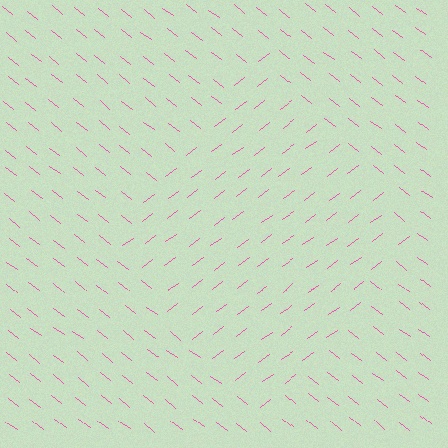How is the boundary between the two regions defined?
The boundary is defined purely by a change in line orientation (approximately 74 degrees difference). All lines are the same color and thickness.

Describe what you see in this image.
The image is filled with small pink line segments. A diamond region in the image has lines oriented differently from the surrounding lines, creating a visible texture boundary.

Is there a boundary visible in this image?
Yes, there is a texture boundary formed by a change in line orientation.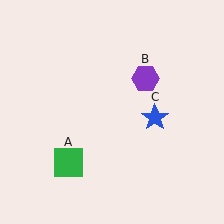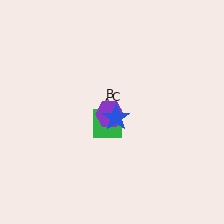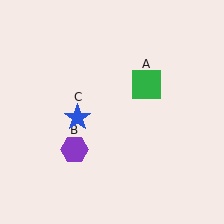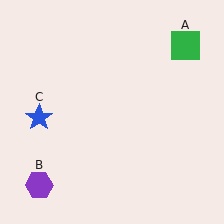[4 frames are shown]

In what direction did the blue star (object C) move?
The blue star (object C) moved left.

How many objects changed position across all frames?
3 objects changed position: green square (object A), purple hexagon (object B), blue star (object C).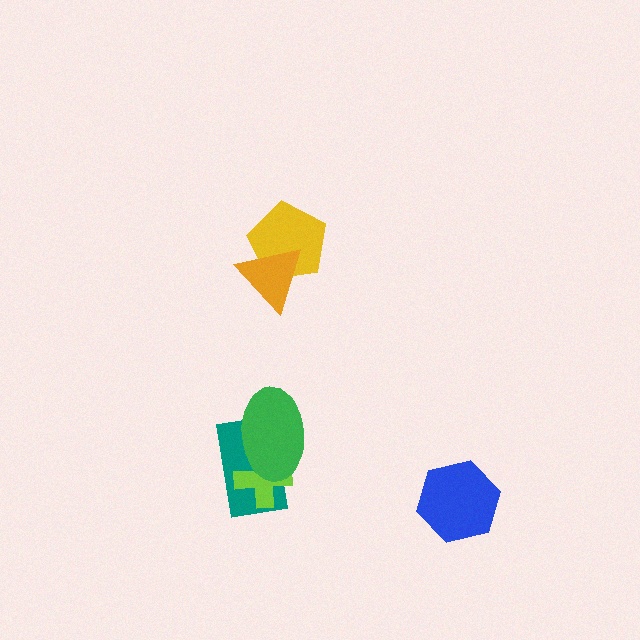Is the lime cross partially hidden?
Yes, it is partially covered by another shape.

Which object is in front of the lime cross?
The green ellipse is in front of the lime cross.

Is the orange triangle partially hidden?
No, no other shape covers it.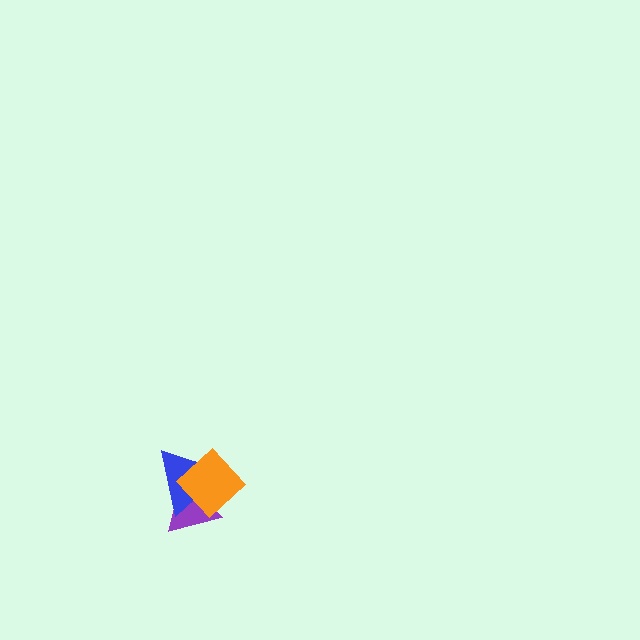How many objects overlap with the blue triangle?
2 objects overlap with the blue triangle.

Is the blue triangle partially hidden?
Yes, it is partially covered by another shape.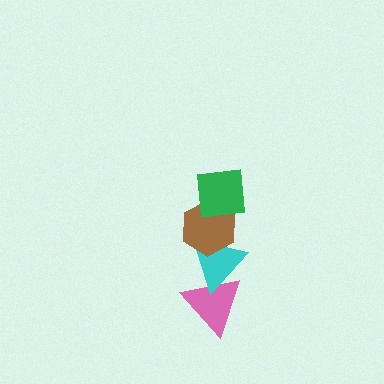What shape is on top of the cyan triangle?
The brown hexagon is on top of the cyan triangle.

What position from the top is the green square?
The green square is 1st from the top.